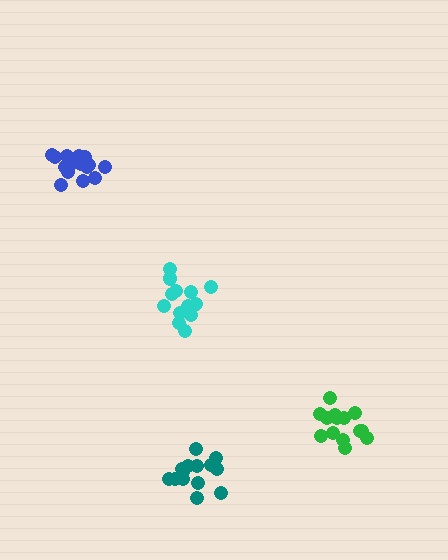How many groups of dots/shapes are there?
There are 4 groups.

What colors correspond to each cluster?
The clusters are colored: teal, blue, cyan, green.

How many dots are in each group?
Group 1: 14 dots, Group 2: 15 dots, Group 3: 14 dots, Group 4: 14 dots (57 total).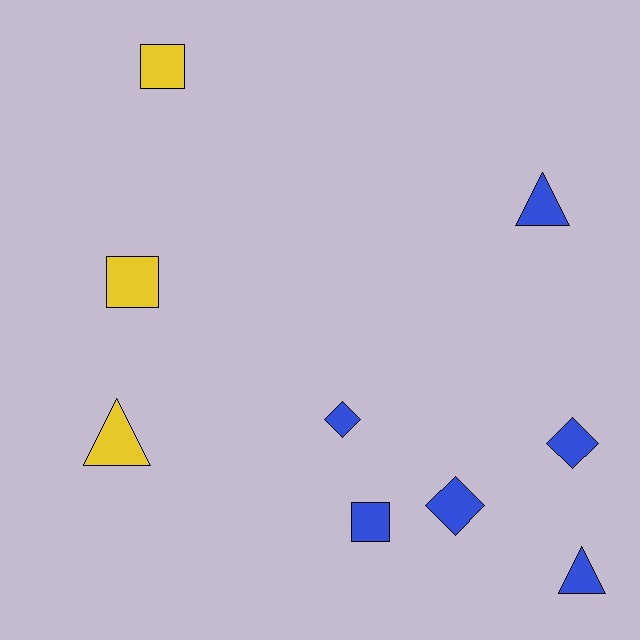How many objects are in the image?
There are 9 objects.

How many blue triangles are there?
There are 2 blue triangles.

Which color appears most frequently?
Blue, with 6 objects.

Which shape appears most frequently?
Diamond, with 3 objects.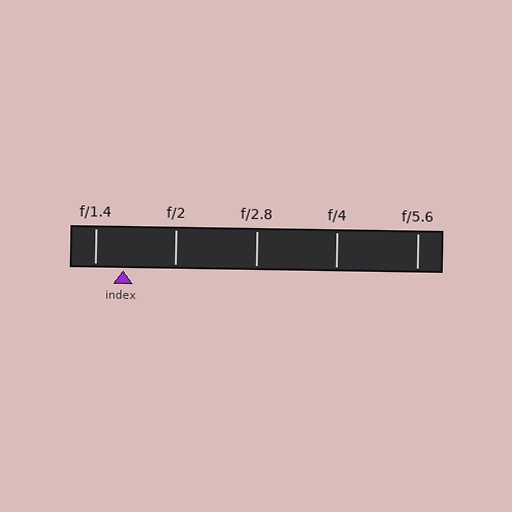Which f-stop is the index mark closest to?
The index mark is closest to f/1.4.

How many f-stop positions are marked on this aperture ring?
There are 5 f-stop positions marked.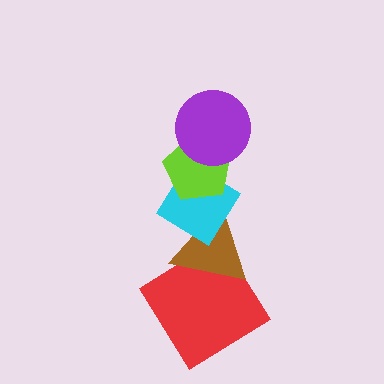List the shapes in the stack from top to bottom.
From top to bottom: the purple circle, the lime pentagon, the cyan diamond, the brown triangle, the red diamond.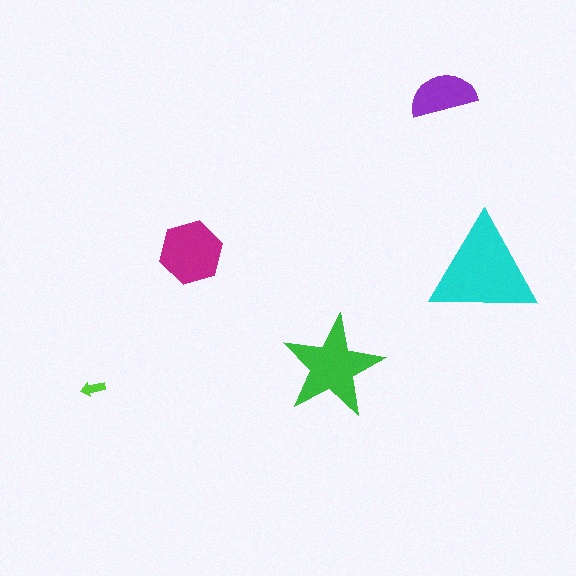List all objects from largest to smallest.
The cyan triangle, the green star, the magenta hexagon, the purple semicircle, the lime arrow.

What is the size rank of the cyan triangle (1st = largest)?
1st.